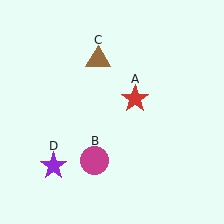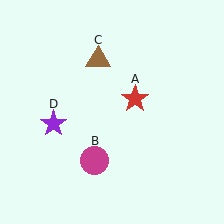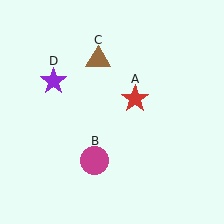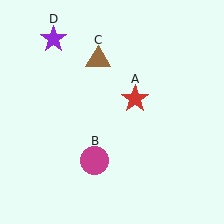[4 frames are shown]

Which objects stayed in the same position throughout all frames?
Red star (object A) and magenta circle (object B) and brown triangle (object C) remained stationary.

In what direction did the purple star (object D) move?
The purple star (object D) moved up.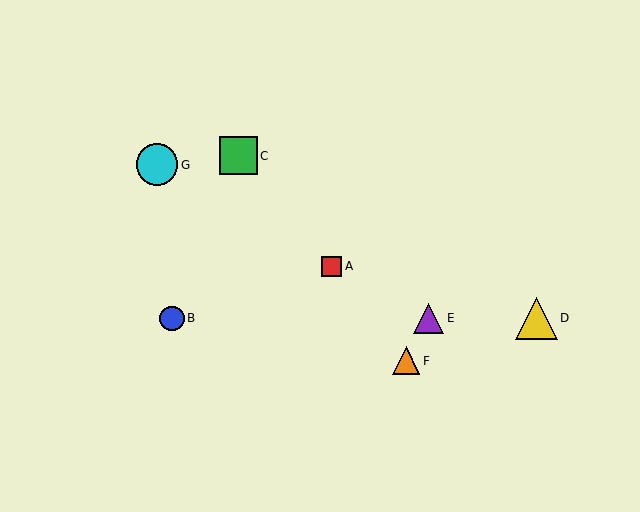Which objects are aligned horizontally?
Objects B, D, E are aligned horizontally.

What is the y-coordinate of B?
Object B is at y≈318.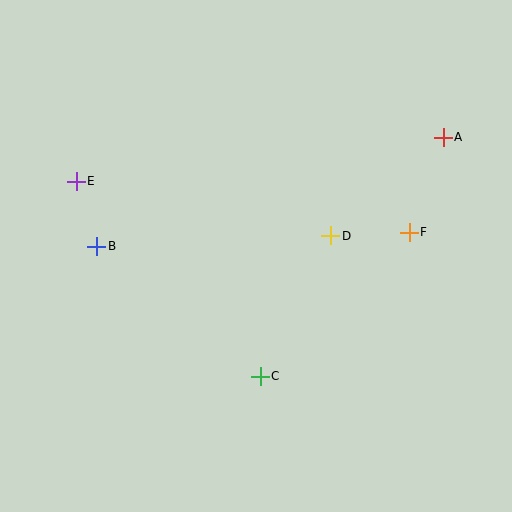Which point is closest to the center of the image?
Point D at (331, 236) is closest to the center.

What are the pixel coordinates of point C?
Point C is at (260, 376).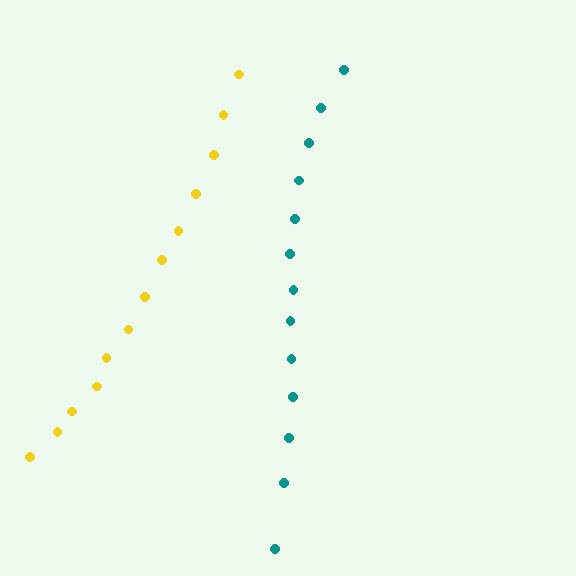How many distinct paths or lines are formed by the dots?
There are 2 distinct paths.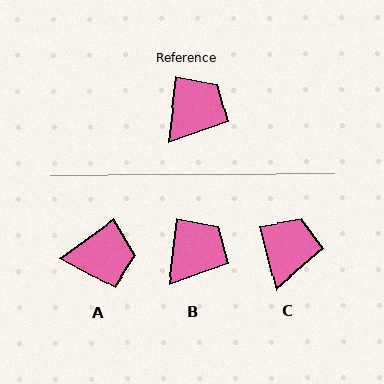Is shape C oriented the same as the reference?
No, it is off by about 21 degrees.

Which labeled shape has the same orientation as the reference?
B.